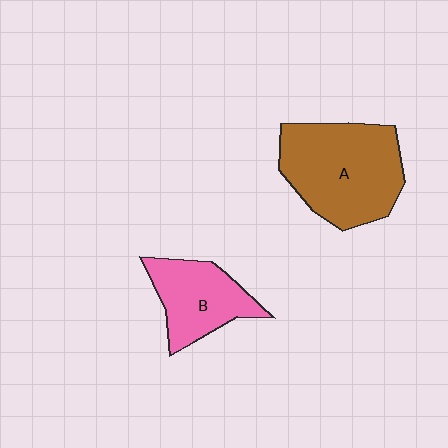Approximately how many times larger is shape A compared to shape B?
Approximately 1.6 times.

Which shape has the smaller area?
Shape B (pink).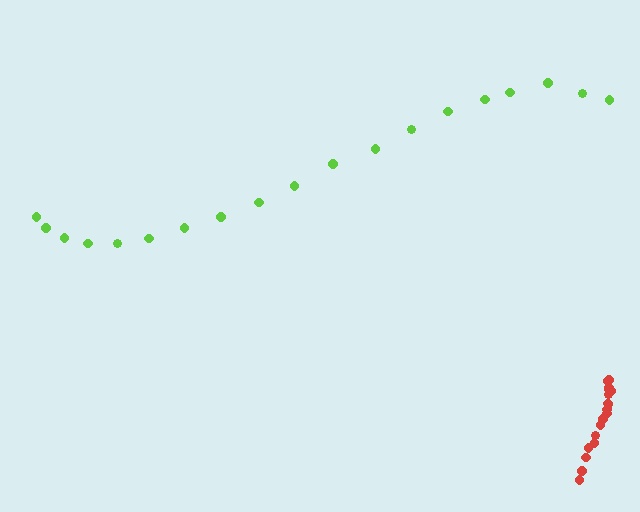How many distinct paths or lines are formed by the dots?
There are 2 distinct paths.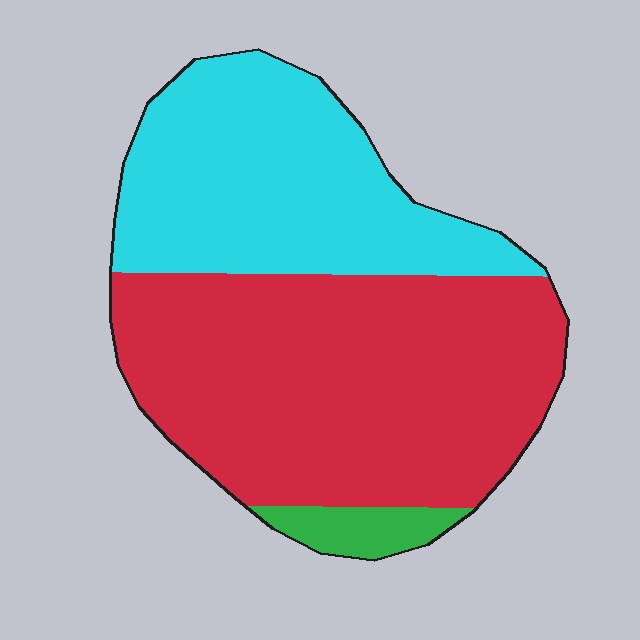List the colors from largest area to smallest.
From largest to smallest: red, cyan, green.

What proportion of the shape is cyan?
Cyan covers 37% of the shape.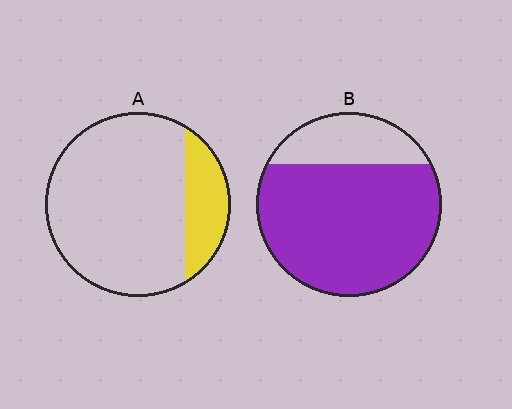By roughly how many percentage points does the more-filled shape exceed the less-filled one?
By roughly 60 percentage points (B over A).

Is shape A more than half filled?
No.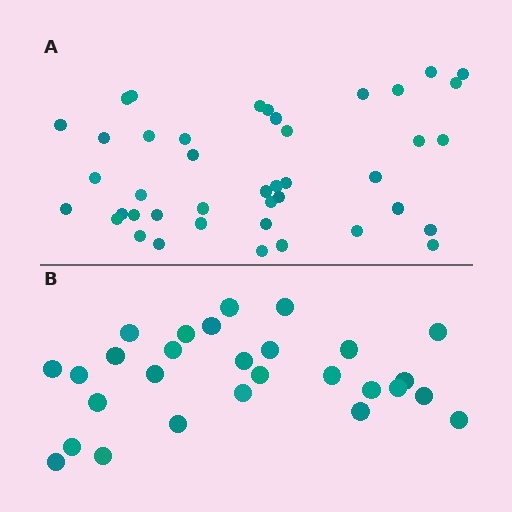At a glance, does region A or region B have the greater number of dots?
Region A (the top region) has more dots.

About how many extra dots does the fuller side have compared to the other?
Region A has approximately 15 more dots than region B.